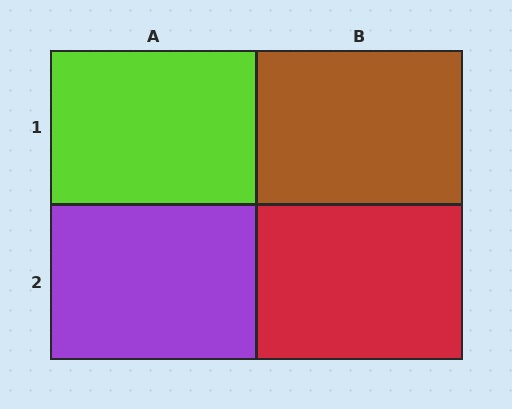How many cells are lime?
1 cell is lime.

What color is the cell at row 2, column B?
Red.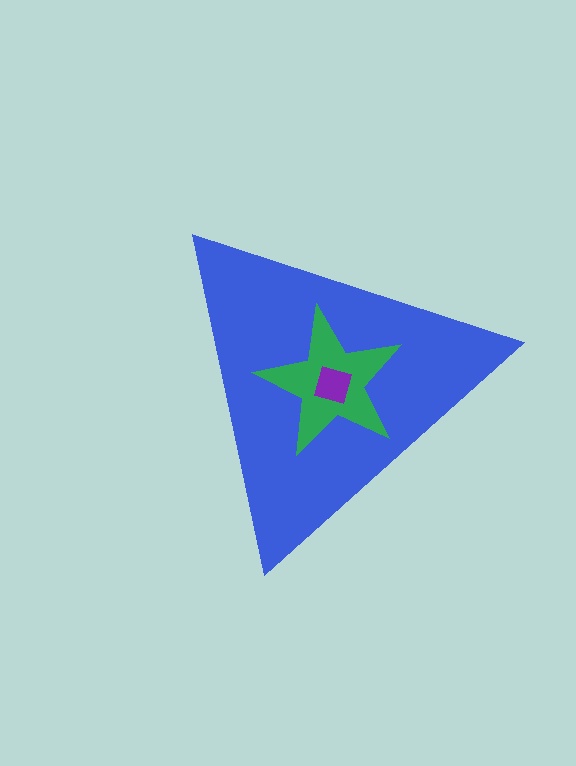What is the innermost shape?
The purple diamond.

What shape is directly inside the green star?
The purple diamond.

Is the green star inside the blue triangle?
Yes.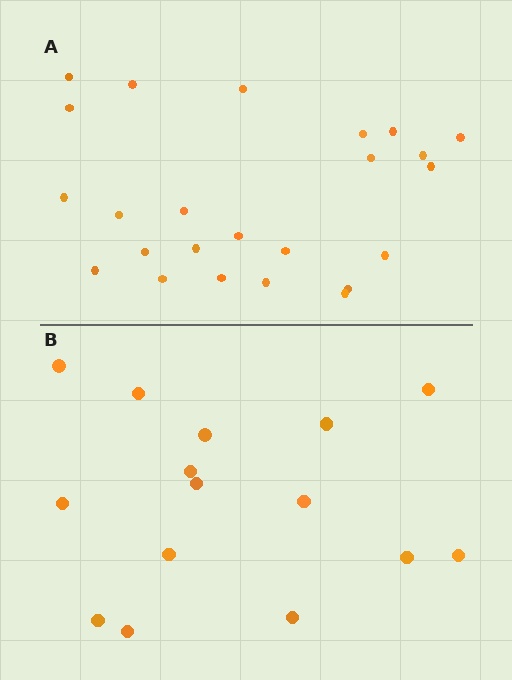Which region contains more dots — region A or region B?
Region A (the top region) has more dots.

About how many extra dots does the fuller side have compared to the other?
Region A has roughly 8 or so more dots than region B.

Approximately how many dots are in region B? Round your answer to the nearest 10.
About 20 dots. (The exact count is 15, which rounds to 20.)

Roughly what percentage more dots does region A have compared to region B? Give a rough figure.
About 60% more.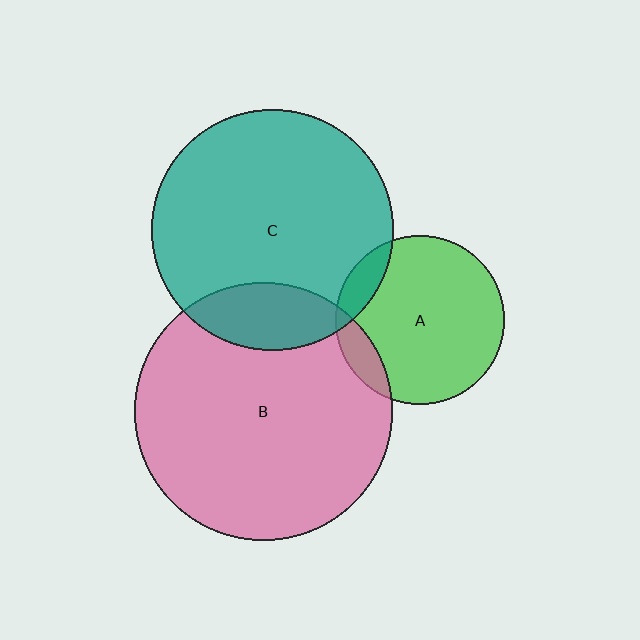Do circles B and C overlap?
Yes.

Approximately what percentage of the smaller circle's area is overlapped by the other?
Approximately 15%.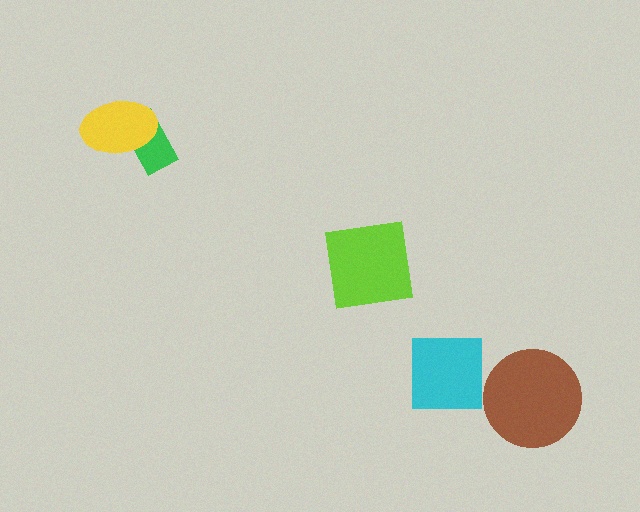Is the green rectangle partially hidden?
Yes, it is partially covered by another shape.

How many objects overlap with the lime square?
0 objects overlap with the lime square.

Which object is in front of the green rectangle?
The yellow ellipse is in front of the green rectangle.